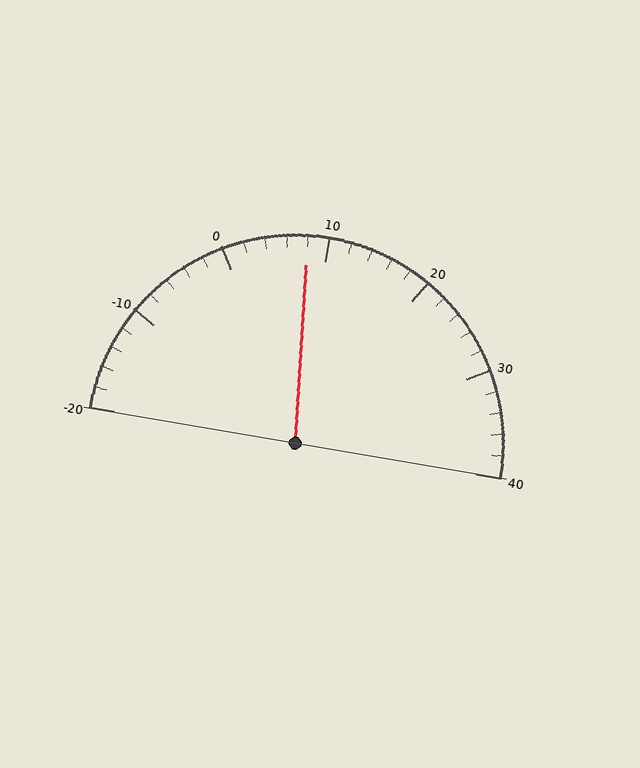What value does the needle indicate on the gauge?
The needle indicates approximately 8.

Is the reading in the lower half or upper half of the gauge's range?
The reading is in the lower half of the range (-20 to 40).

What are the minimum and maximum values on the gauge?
The gauge ranges from -20 to 40.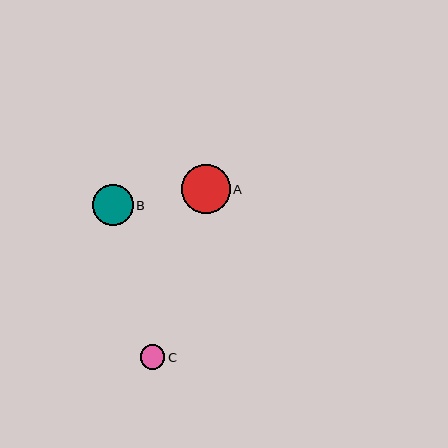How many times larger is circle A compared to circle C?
Circle A is approximately 2.0 times the size of circle C.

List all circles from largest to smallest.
From largest to smallest: A, B, C.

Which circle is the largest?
Circle A is the largest with a size of approximately 49 pixels.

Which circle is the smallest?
Circle C is the smallest with a size of approximately 25 pixels.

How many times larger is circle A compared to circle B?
Circle A is approximately 1.2 times the size of circle B.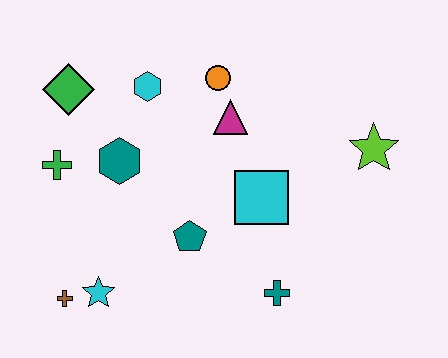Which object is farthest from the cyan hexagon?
The teal cross is farthest from the cyan hexagon.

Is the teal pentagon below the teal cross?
No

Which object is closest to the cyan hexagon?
The orange circle is closest to the cyan hexagon.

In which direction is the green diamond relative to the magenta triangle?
The green diamond is to the left of the magenta triangle.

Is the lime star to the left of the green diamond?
No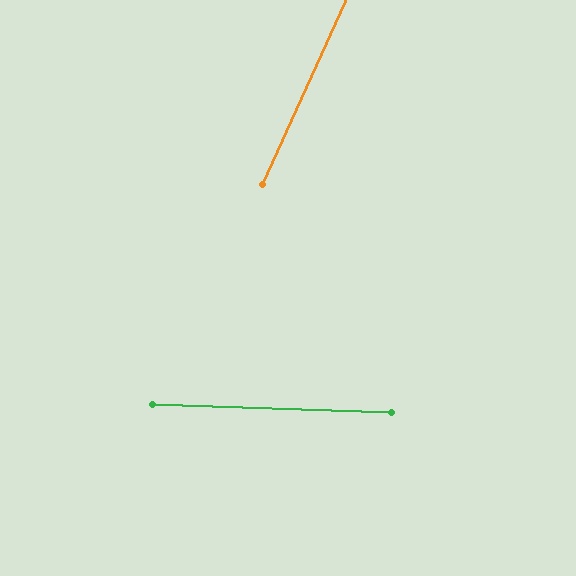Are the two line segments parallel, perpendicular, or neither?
Neither parallel nor perpendicular — they differ by about 67°.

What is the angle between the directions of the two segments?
Approximately 67 degrees.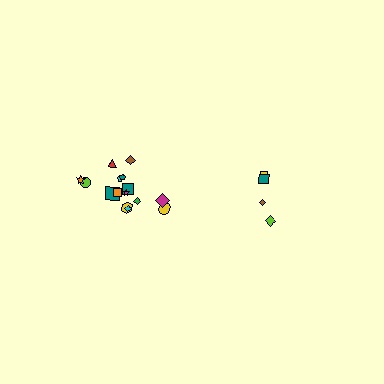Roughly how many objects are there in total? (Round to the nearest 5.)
Roughly 20 objects in total.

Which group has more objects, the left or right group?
The left group.